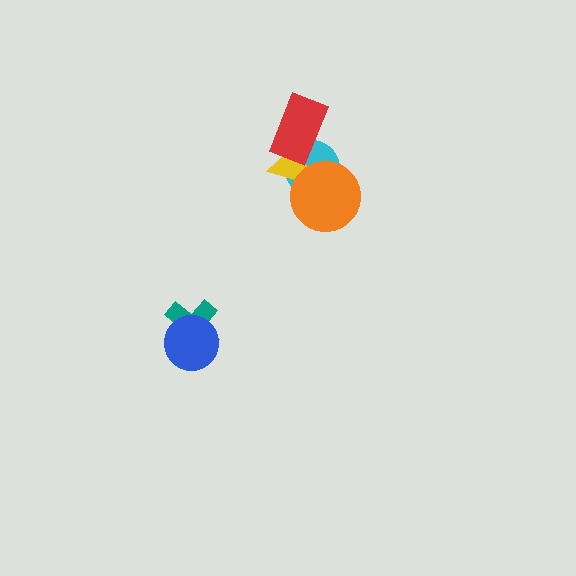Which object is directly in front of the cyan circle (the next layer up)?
The yellow triangle is directly in front of the cyan circle.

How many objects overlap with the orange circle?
2 objects overlap with the orange circle.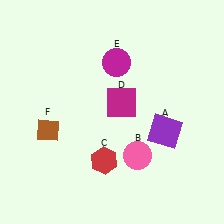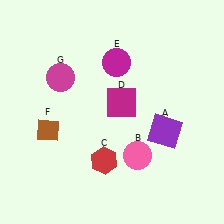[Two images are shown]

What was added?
A magenta circle (G) was added in Image 2.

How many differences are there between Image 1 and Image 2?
There is 1 difference between the two images.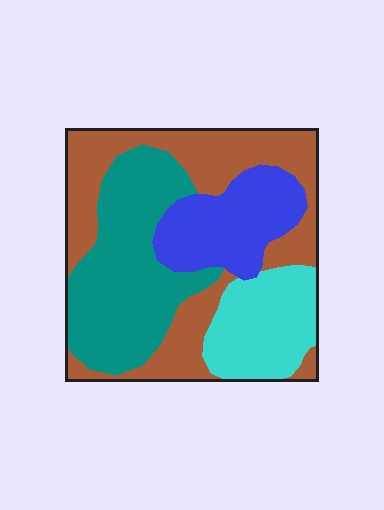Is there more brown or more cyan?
Brown.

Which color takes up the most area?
Brown, at roughly 35%.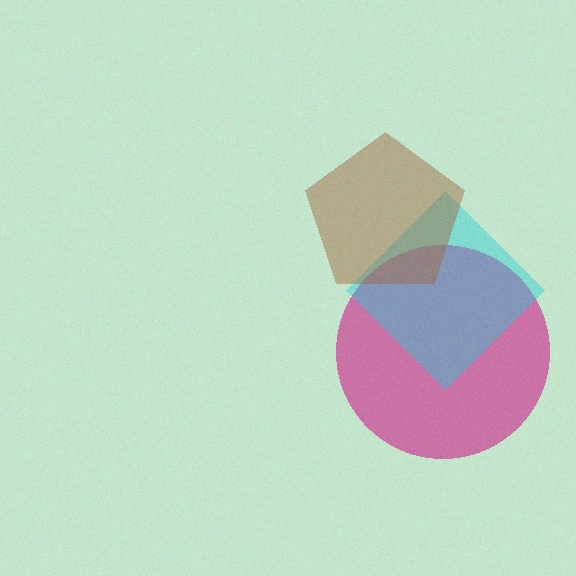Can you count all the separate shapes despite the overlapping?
Yes, there are 3 separate shapes.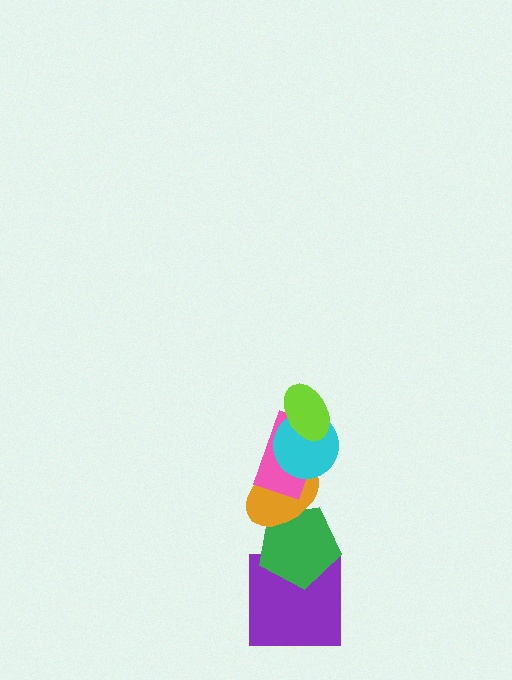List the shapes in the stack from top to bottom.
From top to bottom: the lime ellipse, the cyan circle, the pink rectangle, the orange ellipse, the green pentagon, the purple square.